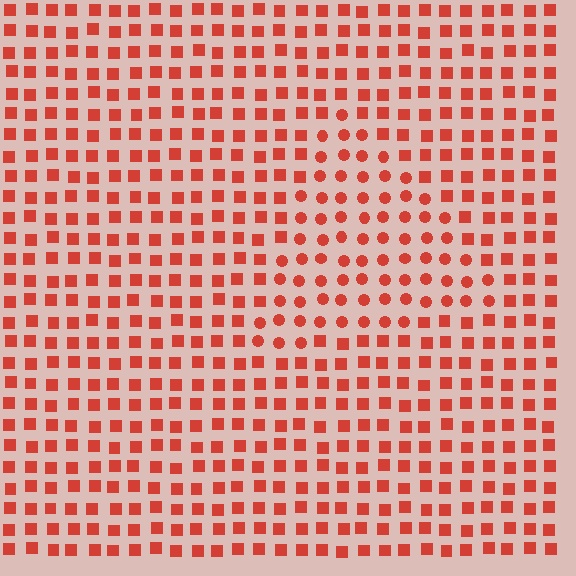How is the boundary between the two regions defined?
The boundary is defined by a change in element shape: circles inside vs. squares outside. All elements share the same color and spacing.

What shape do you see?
I see a triangle.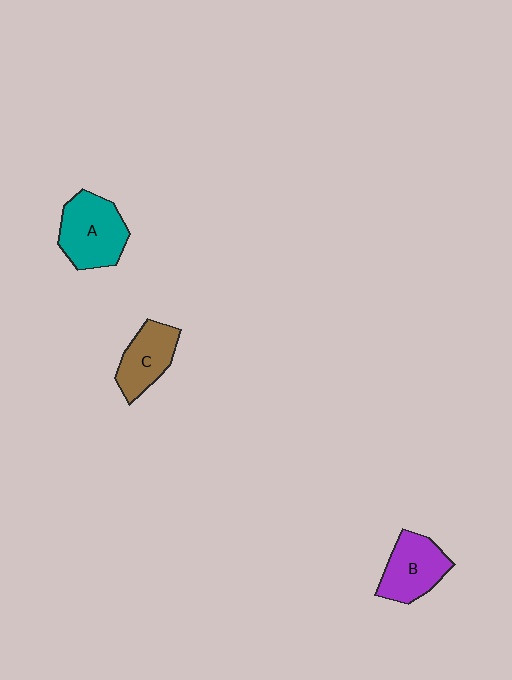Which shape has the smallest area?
Shape C (brown).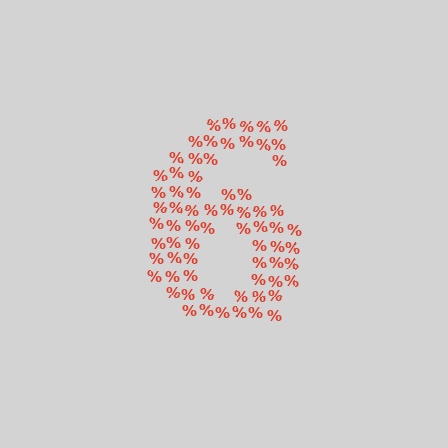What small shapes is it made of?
It is made of small percent signs.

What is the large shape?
The large shape is the digit 6.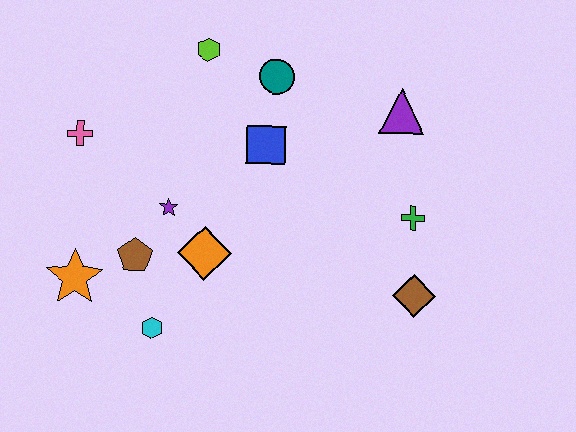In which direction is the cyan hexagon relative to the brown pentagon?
The cyan hexagon is below the brown pentagon.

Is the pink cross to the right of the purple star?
No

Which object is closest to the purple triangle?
The green cross is closest to the purple triangle.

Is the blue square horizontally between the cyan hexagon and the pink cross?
No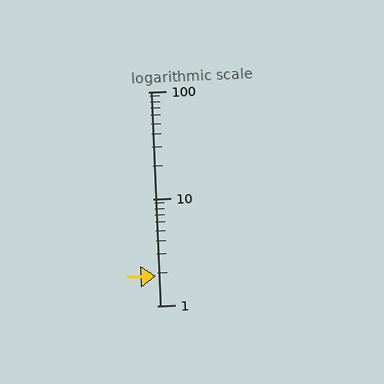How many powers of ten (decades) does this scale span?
The scale spans 2 decades, from 1 to 100.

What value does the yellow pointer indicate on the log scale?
The pointer indicates approximately 1.9.